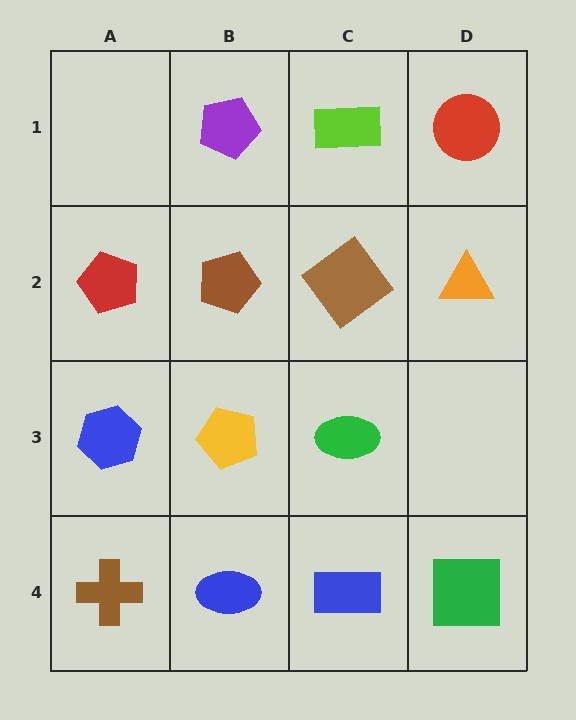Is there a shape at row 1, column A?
No, that cell is empty.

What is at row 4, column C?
A blue rectangle.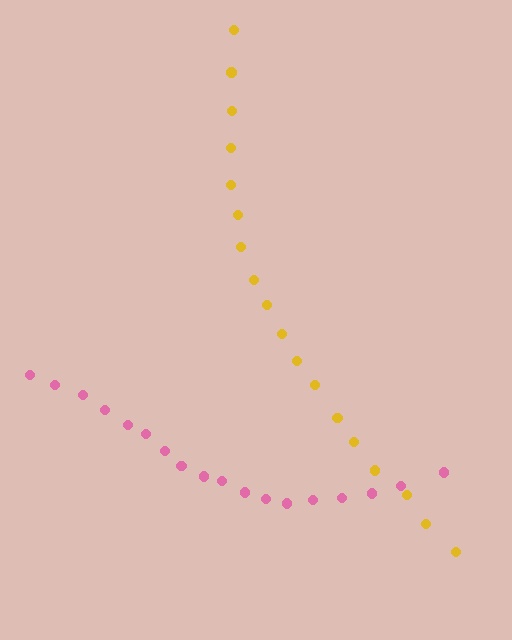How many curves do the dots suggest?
There are 2 distinct paths.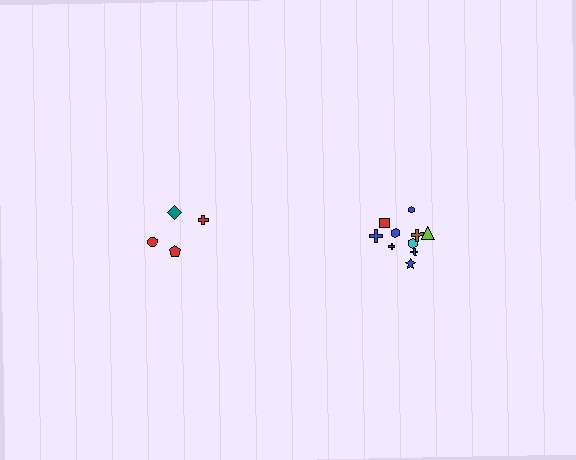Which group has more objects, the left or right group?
The right group.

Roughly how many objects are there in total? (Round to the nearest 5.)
Roughly 15 objects in total.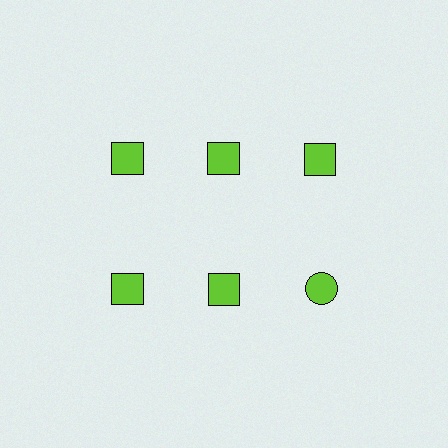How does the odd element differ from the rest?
It has a different shape: circle instead of square.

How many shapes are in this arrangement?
There are 6 shapes arranged in a grid pattern.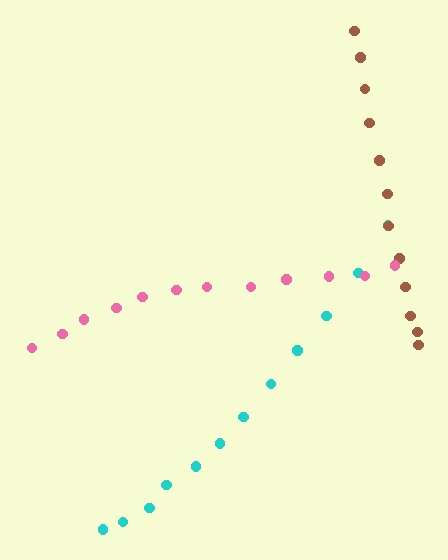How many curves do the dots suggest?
There are 3 distinct paths.